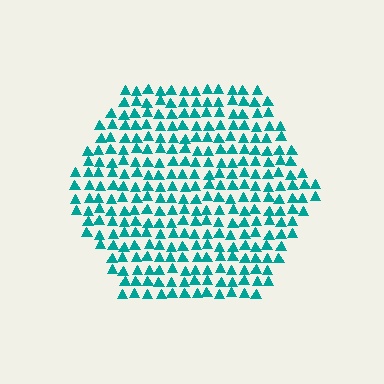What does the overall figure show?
The overall figure shows a hexagon.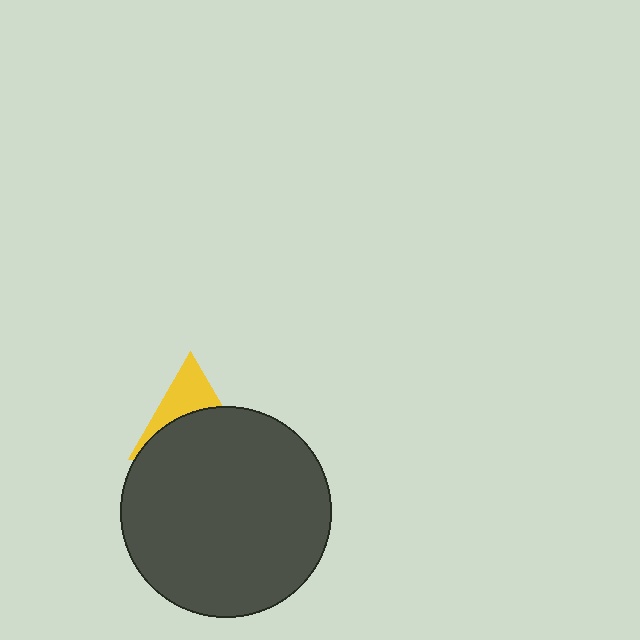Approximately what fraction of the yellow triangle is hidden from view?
Roughly 61% of the yellow triangle is hidden behind the dark gray circle.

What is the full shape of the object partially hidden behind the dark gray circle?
The partially hidden object is a yellow triangle.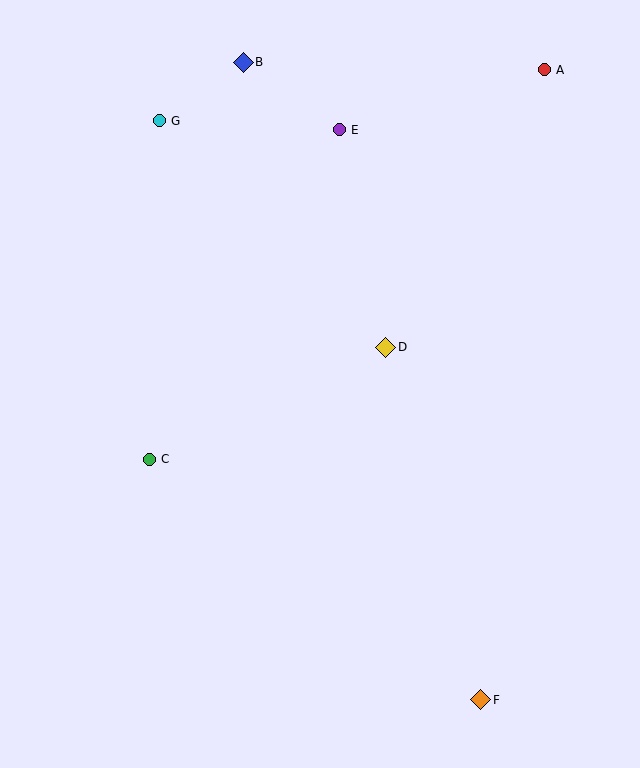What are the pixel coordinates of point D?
Point D is at (386, 347).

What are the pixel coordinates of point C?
Point C is at (149, 459).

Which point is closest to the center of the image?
Point D at (386, 347) is closest to the center.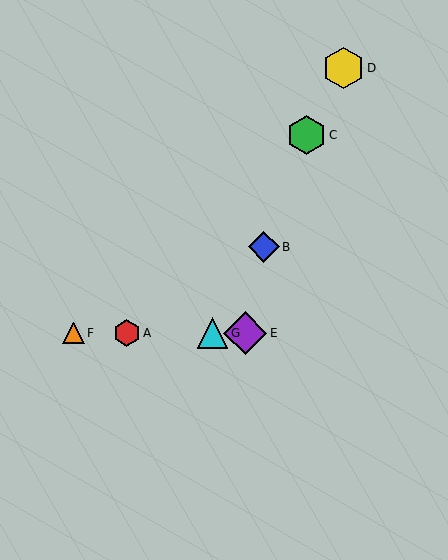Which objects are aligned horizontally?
Objects A, E, F, G are aligned horizontally.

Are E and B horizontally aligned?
No, E is at y≈333 and B is at y≈247.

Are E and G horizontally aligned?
Yes, both are at y≈333.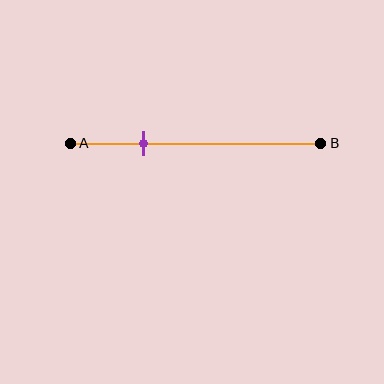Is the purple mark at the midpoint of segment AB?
No, the mark is at about 30% from A, not at the 50% midpoint.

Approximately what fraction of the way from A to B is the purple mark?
The purple mark is approximately 30% of the way from A to B.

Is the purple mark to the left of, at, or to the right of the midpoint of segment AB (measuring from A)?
The purple mark is to the left of the midpoint of segment AB.